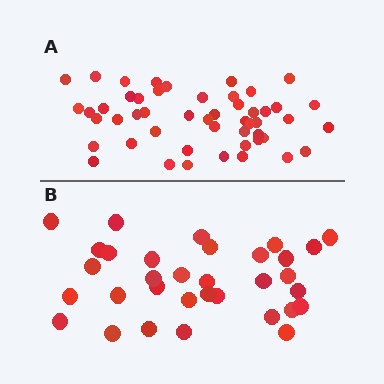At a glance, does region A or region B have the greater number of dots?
Region A (the top region) has more dots.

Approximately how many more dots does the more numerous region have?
Region A has approximately 15 more dots than region B.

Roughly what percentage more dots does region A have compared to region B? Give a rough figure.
About 50% more.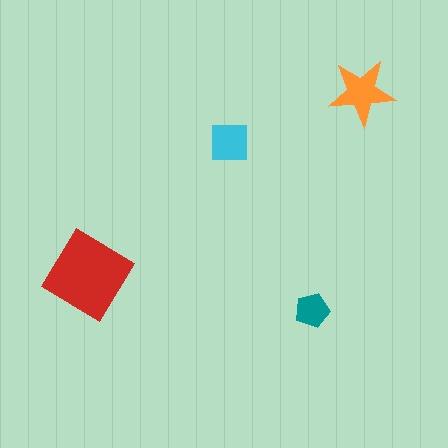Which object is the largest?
The red diamond.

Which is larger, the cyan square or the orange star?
The orange star.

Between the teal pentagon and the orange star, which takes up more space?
The orange star.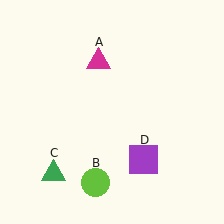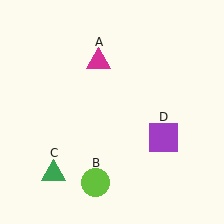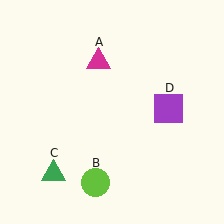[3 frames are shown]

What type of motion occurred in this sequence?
The purple square (object D) rotated counterclockwise around the center of the scene.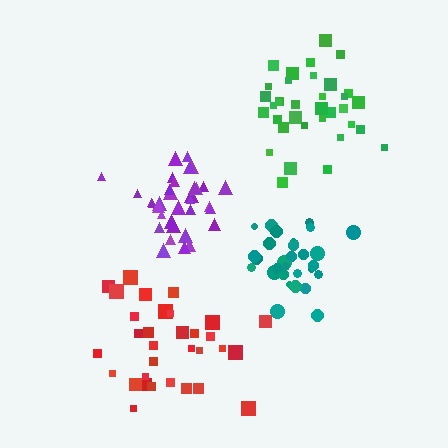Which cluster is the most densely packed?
Purple.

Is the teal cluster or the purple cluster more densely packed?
Purple.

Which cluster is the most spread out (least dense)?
Red.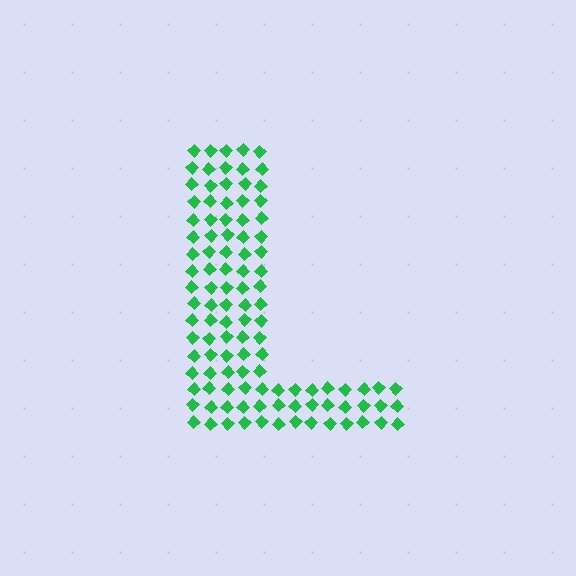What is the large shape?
The large shape is the letter L.